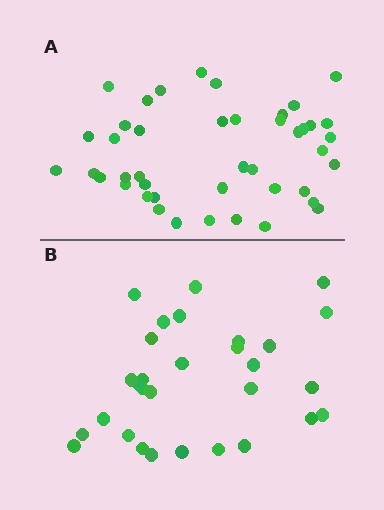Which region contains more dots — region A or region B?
Region A (the top region) has more dots.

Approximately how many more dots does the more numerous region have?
Region A has approximately 15 more dots than region B.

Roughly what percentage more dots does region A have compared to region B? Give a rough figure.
About 45% more.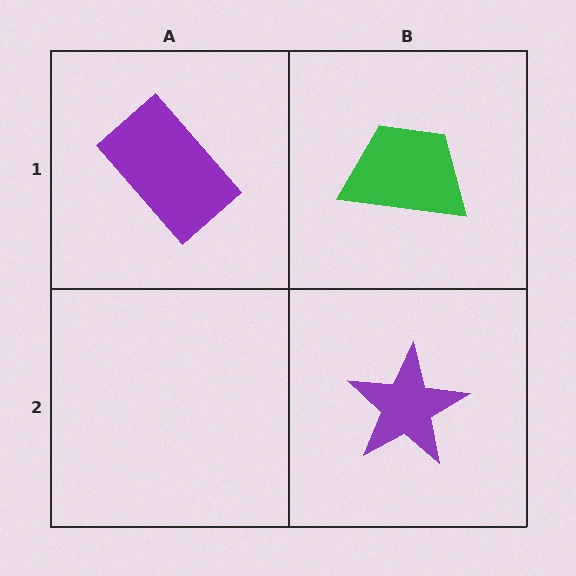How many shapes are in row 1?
2 shapes.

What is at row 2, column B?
A purple star.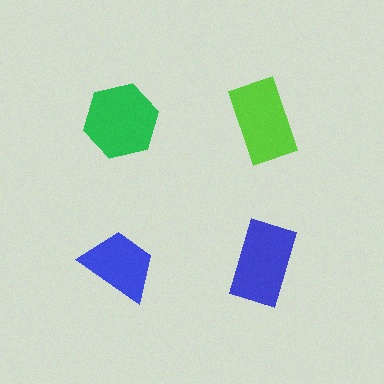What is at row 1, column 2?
A lime rectangle.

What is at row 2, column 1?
A blue trapezoid.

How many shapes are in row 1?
2 shapes.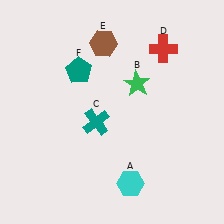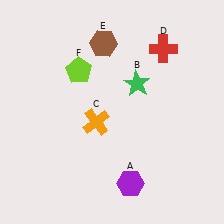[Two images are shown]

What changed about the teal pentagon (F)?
In Image 1, F is teal. In Image 2, it changed to lime.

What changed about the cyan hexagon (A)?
In Image 1, A is cyan. In Image 2, it changed to purple.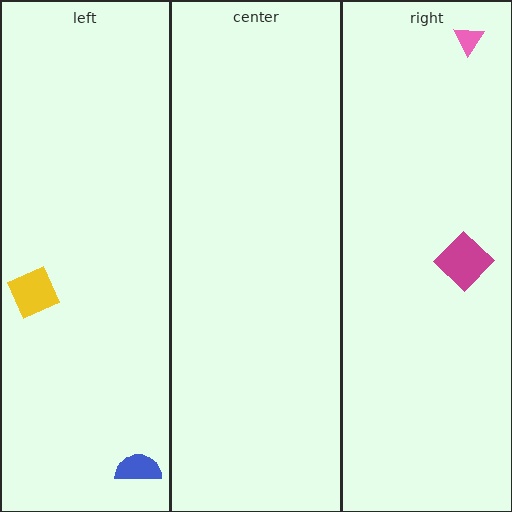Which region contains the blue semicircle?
The left region.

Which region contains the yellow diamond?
The left region.